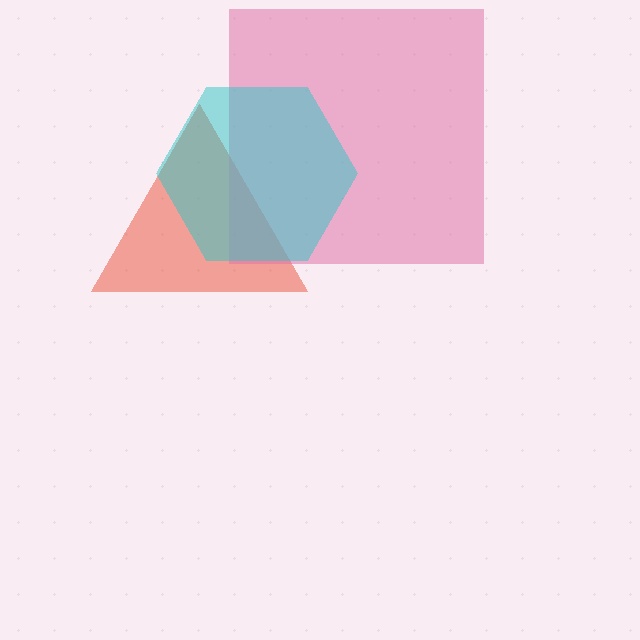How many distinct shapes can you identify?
There are 3 distinct shapes: a red triangle, a pink square, a cyan hexagon.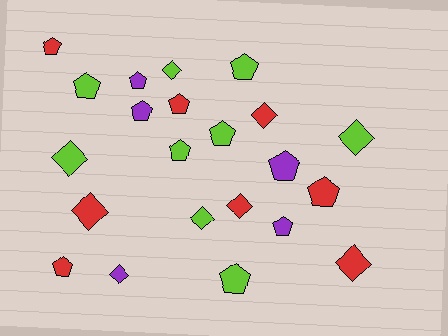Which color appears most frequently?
Lime, with 9 objects.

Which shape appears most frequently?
Pentagon, with 13 objects.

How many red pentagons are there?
There are 4 red pentagons.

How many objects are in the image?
There are 22 objects.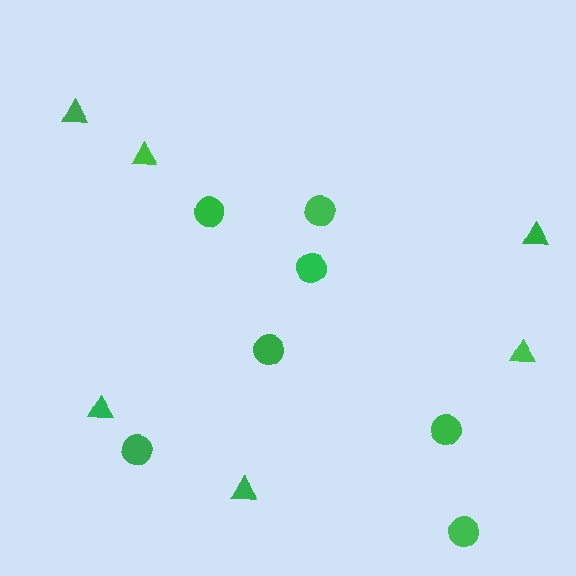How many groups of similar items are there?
There are 2 groups: one group of circles (7) and one group of triangles (6).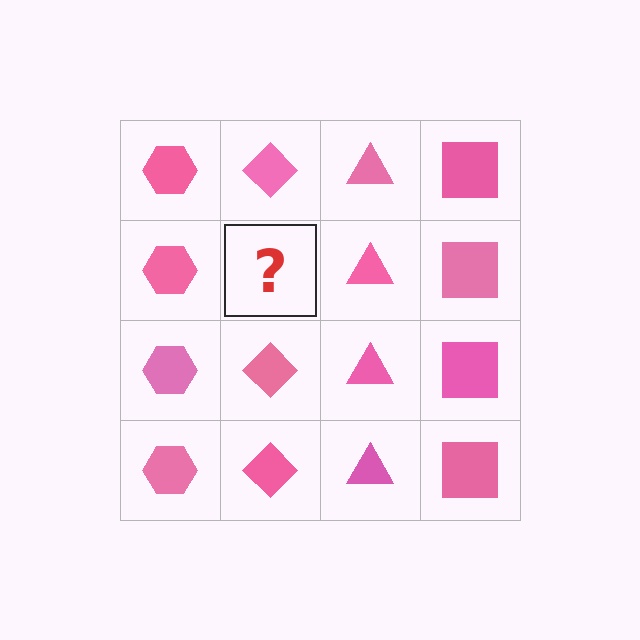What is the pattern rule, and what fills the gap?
The rule is that each column has a consistent shape. The gap should be filled with a pink diamond.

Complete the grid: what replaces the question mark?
The question mark should be replaced with a pink diamond.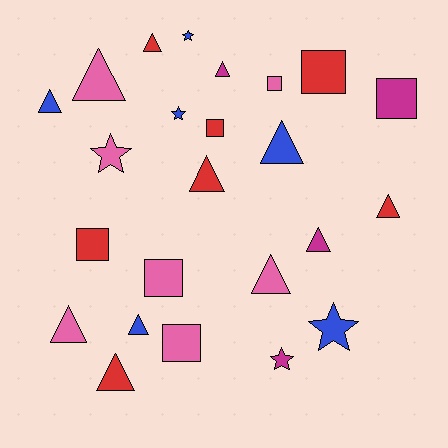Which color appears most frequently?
Pink, with 7 objects.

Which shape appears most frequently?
Triangle, with 12 objects.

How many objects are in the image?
There are 24 objects.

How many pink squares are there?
There are 3 pink squares.